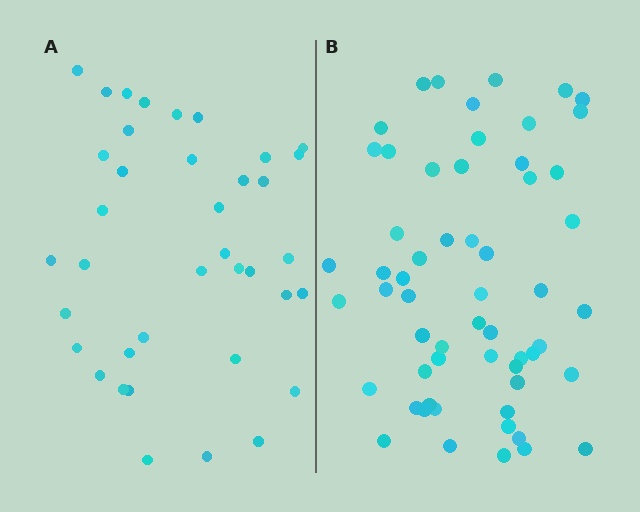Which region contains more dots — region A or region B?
Region B (the right region) has more dots.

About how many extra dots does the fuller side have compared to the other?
Region B has approximately 20 more dots than region A.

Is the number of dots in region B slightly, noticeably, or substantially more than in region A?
Region B has substantially more. The ratio is roughly 1.5 to 1.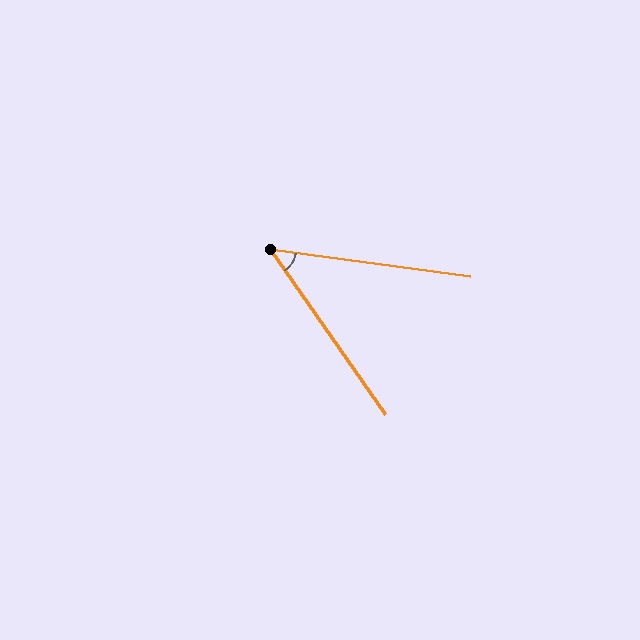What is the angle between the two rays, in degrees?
Approximately 47 degrees.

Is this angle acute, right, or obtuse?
It is acute.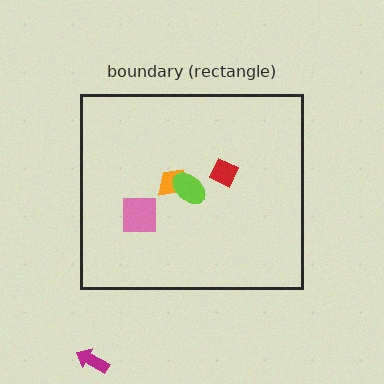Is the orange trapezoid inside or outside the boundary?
Inside.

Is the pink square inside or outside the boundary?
Inside.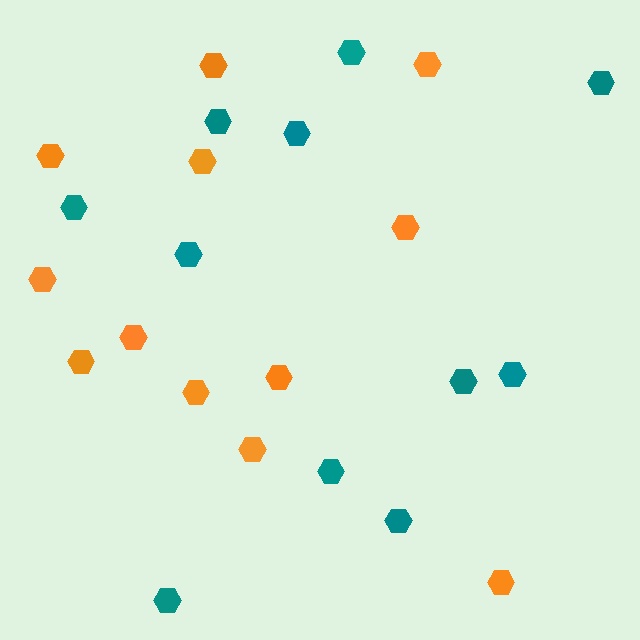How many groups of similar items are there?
There are 2 groups: one group of orange hexagons (12) and one group of teal hexagons (11).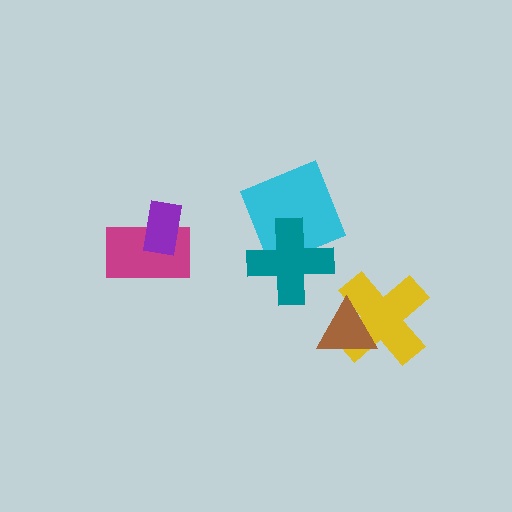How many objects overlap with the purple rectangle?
1 object overlaps with the purple rectangle.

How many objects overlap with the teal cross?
1 object overlaps with the teal cross.